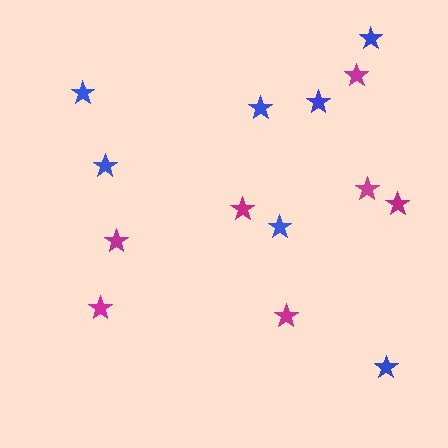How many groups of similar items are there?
There are 2 groups: one group of magenta stars (7) and one group of blue stars (7).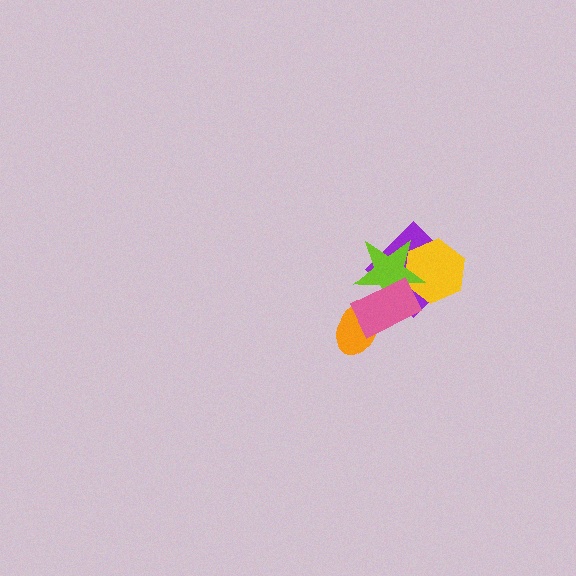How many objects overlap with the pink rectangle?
3 objects overlap with the pink rectangle.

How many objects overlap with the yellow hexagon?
2 objects overlap with the yellow hexagon.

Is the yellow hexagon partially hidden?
Yes, it is partially covered by another shape.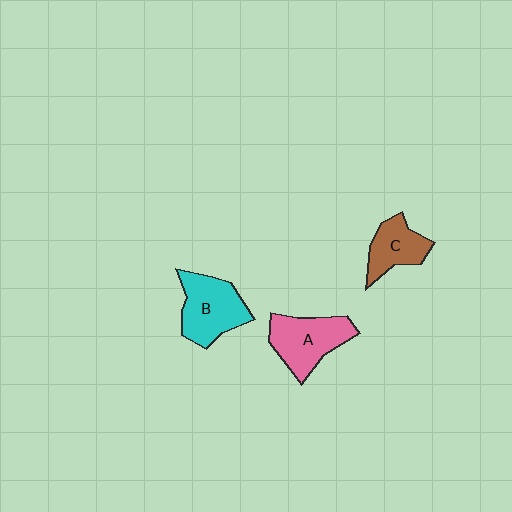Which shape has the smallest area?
Shape C (brown).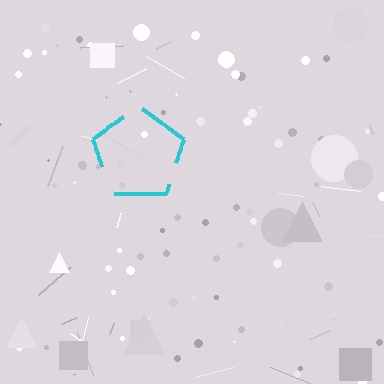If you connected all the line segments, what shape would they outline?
They would outline a pentagon.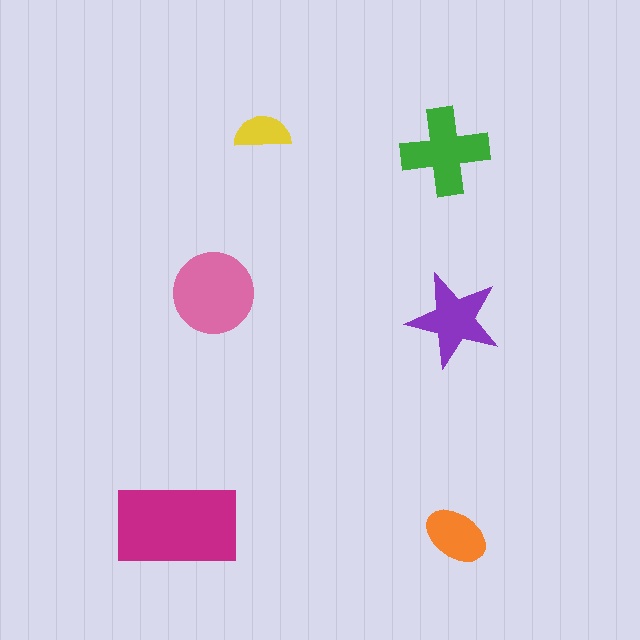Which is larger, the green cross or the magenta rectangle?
The magenta rectangle.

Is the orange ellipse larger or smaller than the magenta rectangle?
Smaller.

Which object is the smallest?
The yellow semicircle.